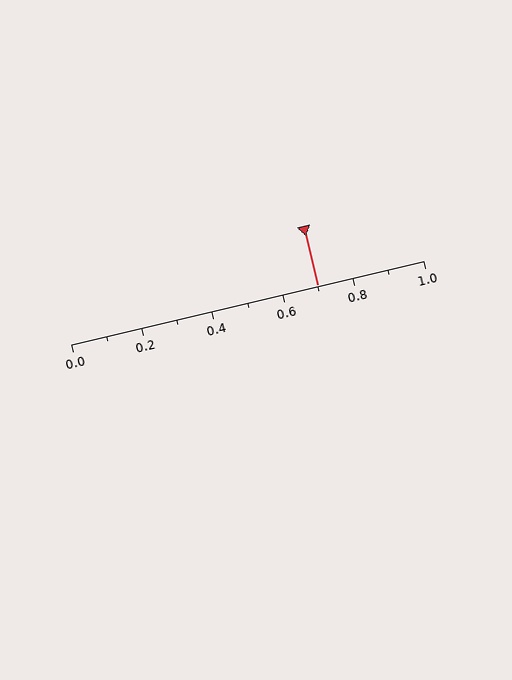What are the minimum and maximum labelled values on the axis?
The axis runs from 0.0 to 1.0.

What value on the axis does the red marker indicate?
The marker indicates approximately 0.7.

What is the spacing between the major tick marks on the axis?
The major ticks are spaced 0.2 apart.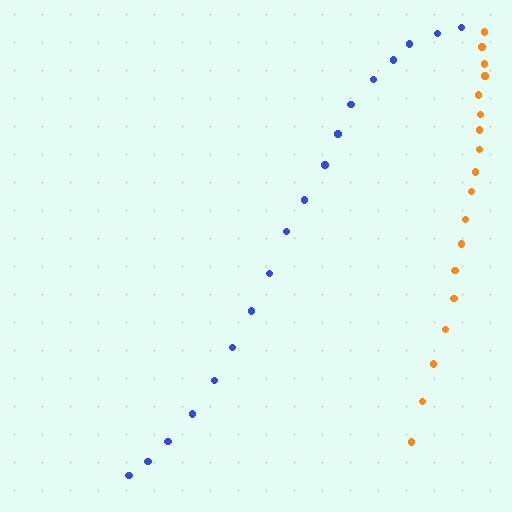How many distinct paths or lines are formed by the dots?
There are 2 distinct paths.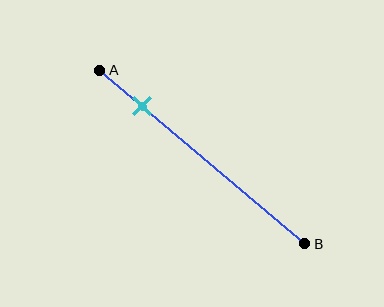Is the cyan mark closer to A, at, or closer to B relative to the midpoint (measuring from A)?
The cyan mark is closer to point A than the midpoint of segment AB.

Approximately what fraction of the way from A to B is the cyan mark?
The cyan mark is approximately 20% of the way from A to B.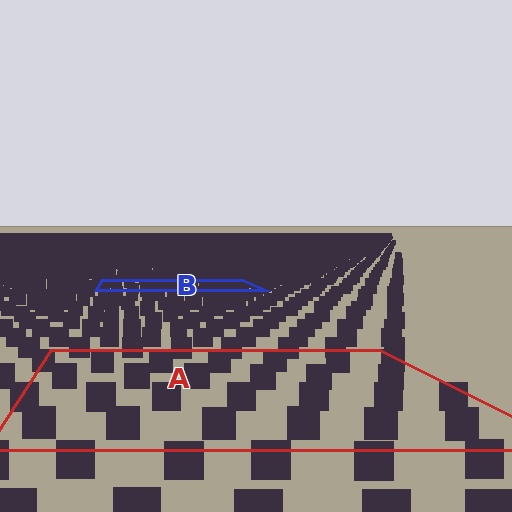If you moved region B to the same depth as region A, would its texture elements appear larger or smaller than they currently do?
They would appear larger. At a closer depth, the same texture elements are projected at a bigger on-screen size.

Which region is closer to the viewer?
Region A is closer. The texture elements there are larger and more spread out.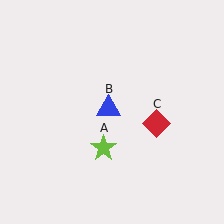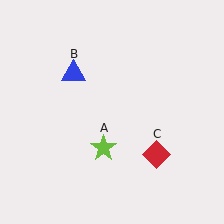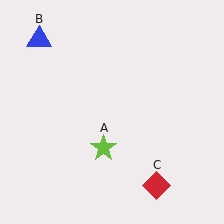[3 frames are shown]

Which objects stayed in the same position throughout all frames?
Lime star (object A) remained stationary.